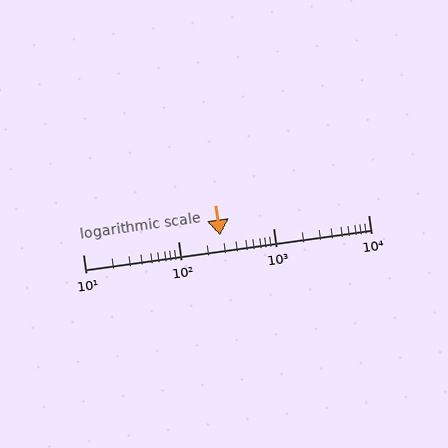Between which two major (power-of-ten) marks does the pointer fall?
The pointer is between 100 and 1000.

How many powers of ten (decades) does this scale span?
The scale spans 3 decades, from 10 to 10000.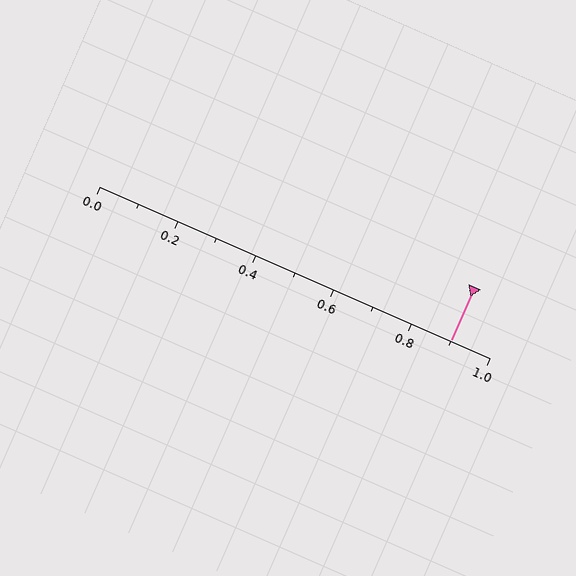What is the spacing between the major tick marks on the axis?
The major ticks are spaced 0.2 apart.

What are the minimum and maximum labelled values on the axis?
The axis runs from 0.0 to 1.0.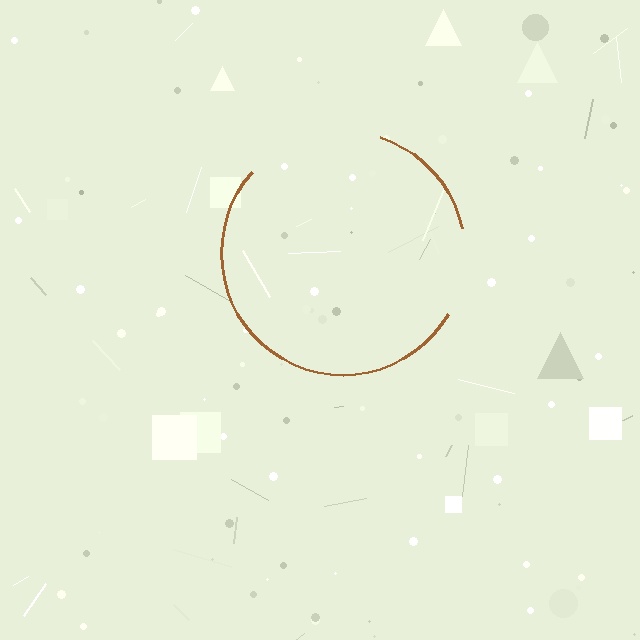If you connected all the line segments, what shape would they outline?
They would outline a circle.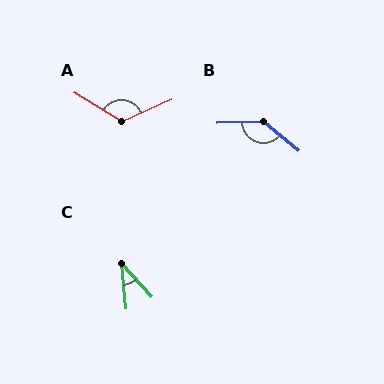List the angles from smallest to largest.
C (37°), A (125°), B (138°).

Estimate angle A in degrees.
Approximately 125 degrees.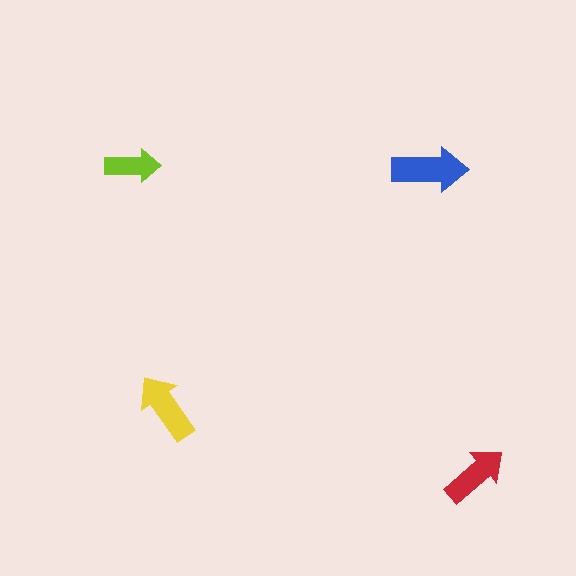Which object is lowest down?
The red arrow is bottommost.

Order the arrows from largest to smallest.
the blue one, the yellow one, the red one, the lime one.